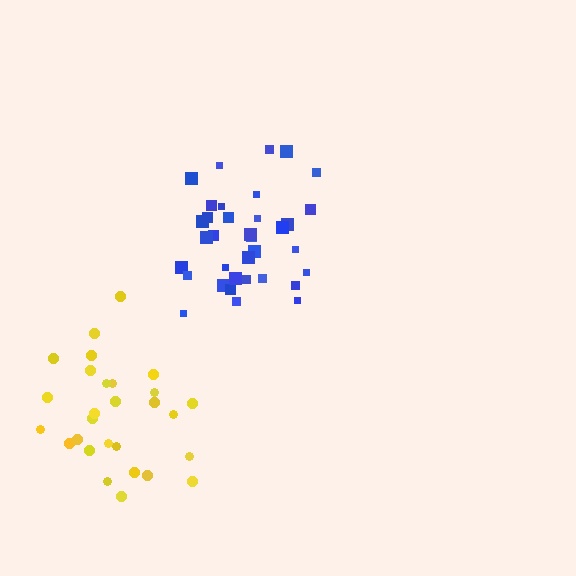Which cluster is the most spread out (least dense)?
Yellow.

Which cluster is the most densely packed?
Blue.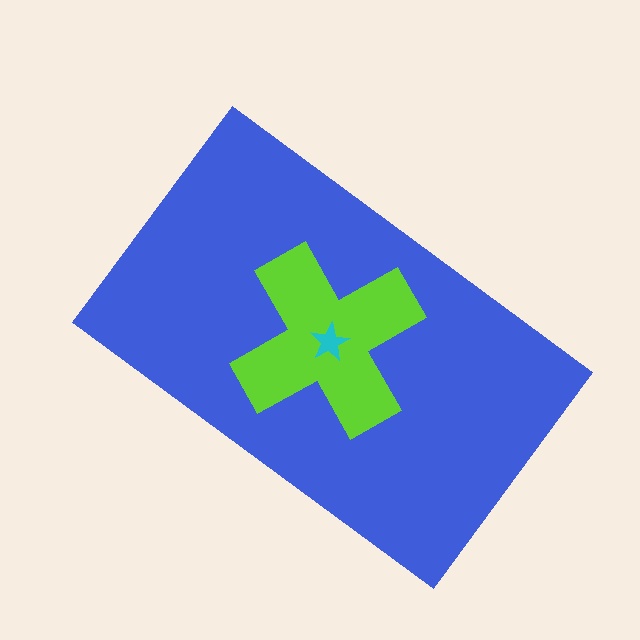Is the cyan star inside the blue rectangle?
Yes.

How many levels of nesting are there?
3.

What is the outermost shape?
The blue rectangle.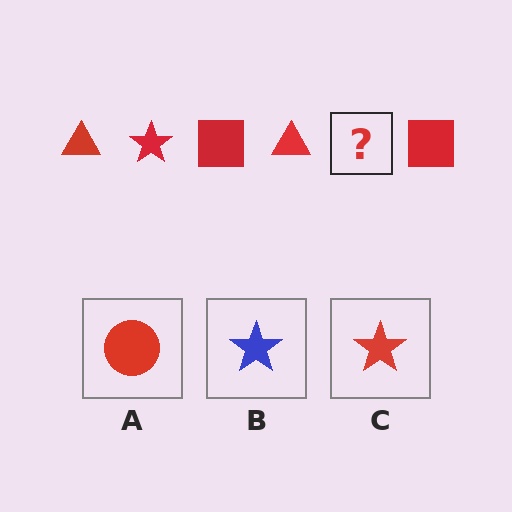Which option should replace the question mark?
Option C.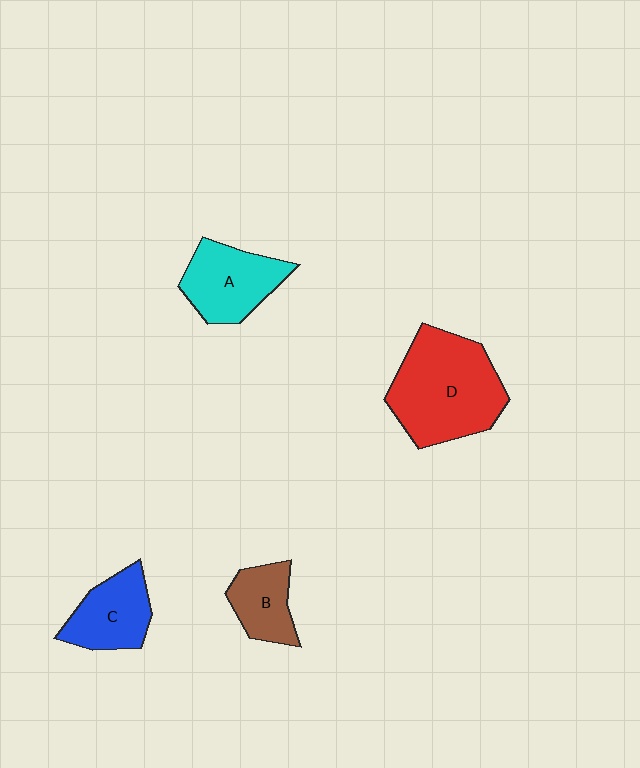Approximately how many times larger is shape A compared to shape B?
Approximately 1.4 times.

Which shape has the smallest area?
Shape B (brown).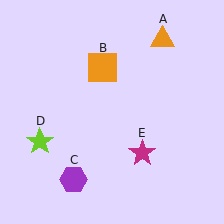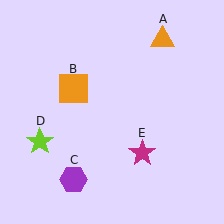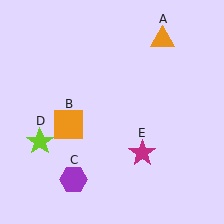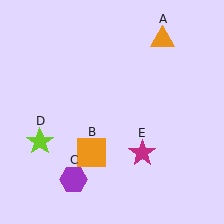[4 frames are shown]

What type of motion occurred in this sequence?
The orange square (object B) rotated counterclockwise around the center of the scene.